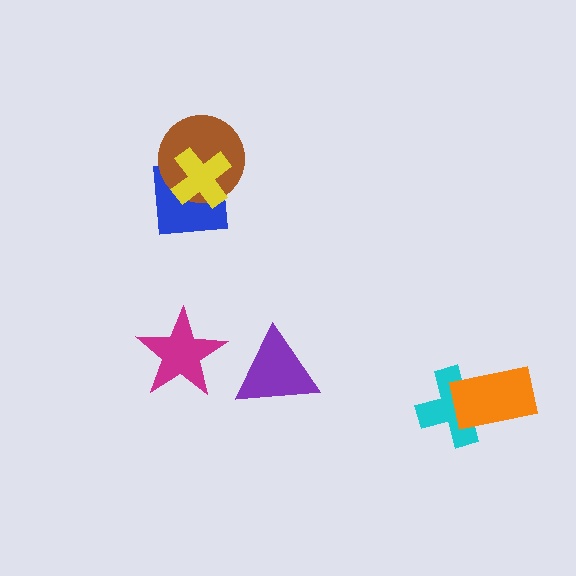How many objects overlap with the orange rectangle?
1 object overlaps with the orange rectangle.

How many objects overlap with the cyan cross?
1 object overlaps with the cyan cross.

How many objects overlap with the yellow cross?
2 objects overlap with the yellow cross.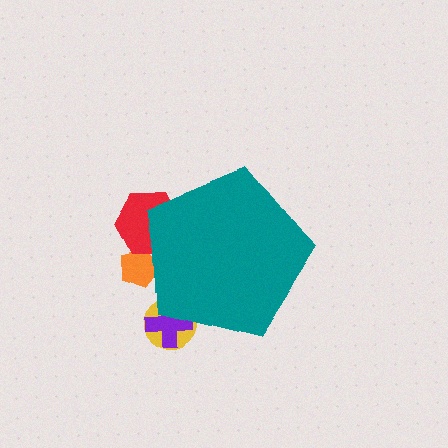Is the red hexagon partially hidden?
Yes, the red hexagon is partially hidden behind the teal pentagon.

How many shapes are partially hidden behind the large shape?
4 shapes are partially hidden.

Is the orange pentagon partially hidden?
Yes, the orange pentagon is partially hidden behind the teal pentagon.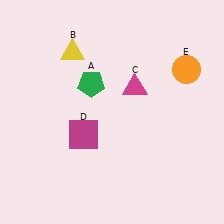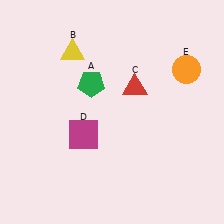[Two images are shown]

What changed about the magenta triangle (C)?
In Image 1, C is magenta. In Image 2, it changed to red.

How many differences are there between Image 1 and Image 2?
There is 1 difference between the two images.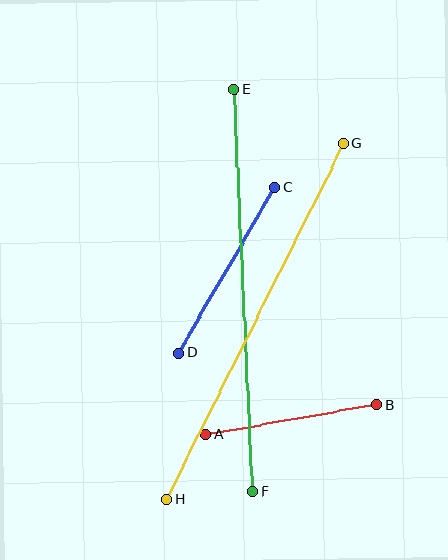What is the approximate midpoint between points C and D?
The midpoint is at approximately (227, 270) pixels.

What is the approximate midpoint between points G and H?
The midpoint is at approximately (255, 321) pixels.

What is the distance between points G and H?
The distance is approximately 397 pixels.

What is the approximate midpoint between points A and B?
The midpoint is at approximately (291, 420) pixels.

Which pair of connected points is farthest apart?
Points E and F are farthest apart.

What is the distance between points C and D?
The distance is approximately 191 pixels.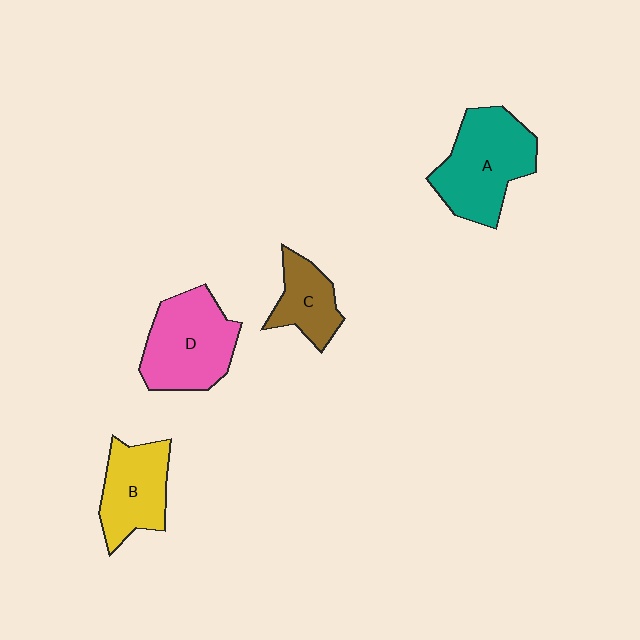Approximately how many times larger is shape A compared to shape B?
Approximately 1.4 times.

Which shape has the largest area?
Shape A (teal).